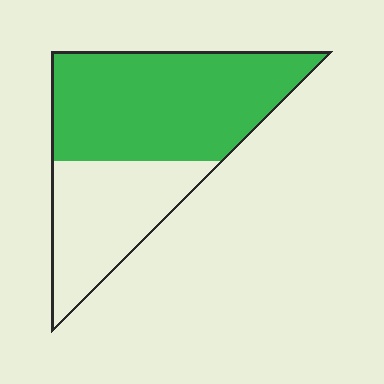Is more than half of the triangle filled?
Yes.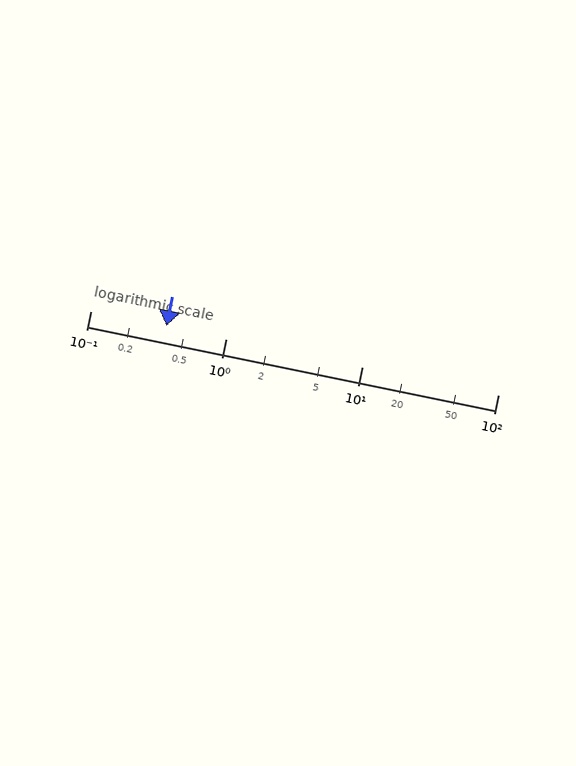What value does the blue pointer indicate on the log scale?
The pointer indicates approximately 0.36.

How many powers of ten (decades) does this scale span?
The scale spans 3 decades, from 0.1 to 100.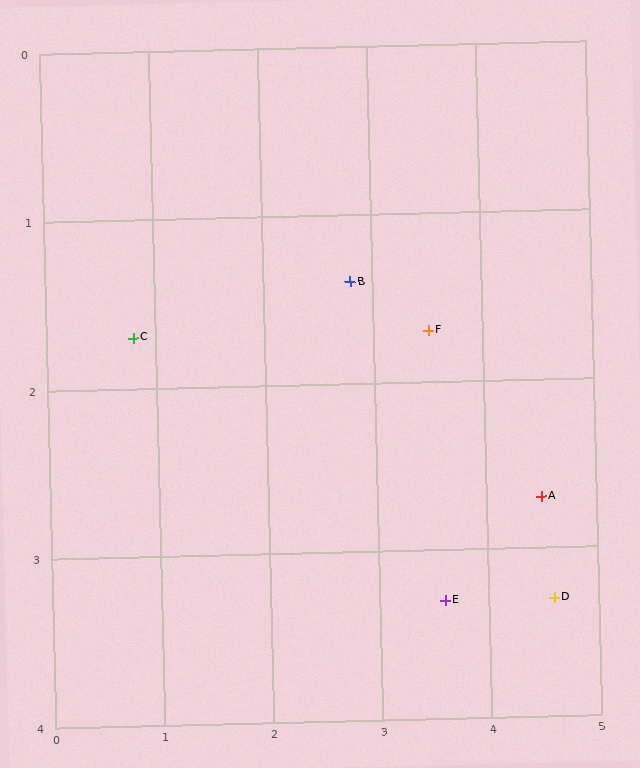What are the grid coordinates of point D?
Point D is at approximately (4.6, 3.3).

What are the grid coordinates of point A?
Point A is at approximately (4.5, 2.7).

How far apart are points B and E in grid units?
Points B and E are about 2.1 grid units apart.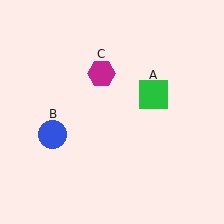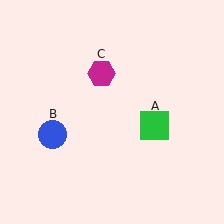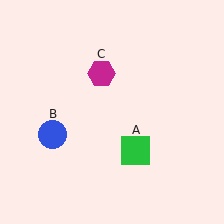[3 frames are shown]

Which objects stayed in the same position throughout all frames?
Blue circle (object B) and magenta hexagon (object C) remained stationary.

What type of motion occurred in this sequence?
The green square (object A) rotated clockwise around the center of the scene.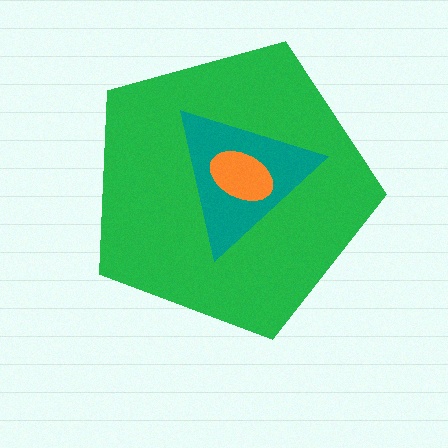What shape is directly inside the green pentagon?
The teal triangle.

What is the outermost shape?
The green pentagon.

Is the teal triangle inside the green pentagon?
Yes.